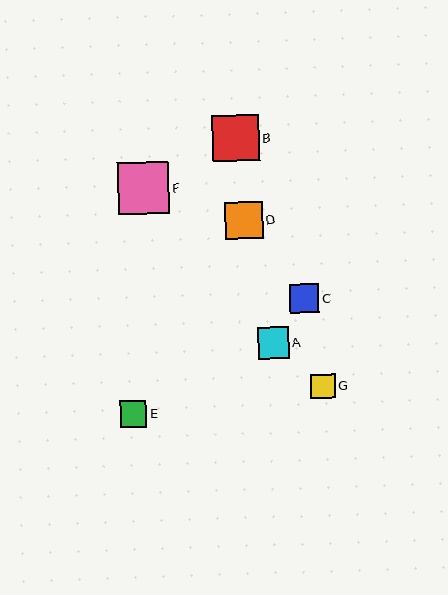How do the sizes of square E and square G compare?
Square E and square G are approximately the same size.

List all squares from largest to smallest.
From largest to smallest: F, B, D, A, C, E, G.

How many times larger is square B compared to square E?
Square B is approximately 1.8 times the size of square E.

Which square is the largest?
Square F is the largest with a size of approximately 52 pixels.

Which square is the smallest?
Square G is the smallest with a size of approximately 24 pixels.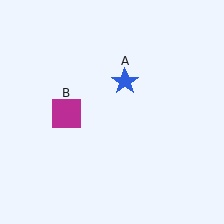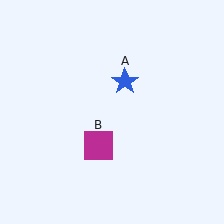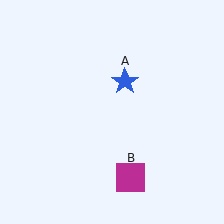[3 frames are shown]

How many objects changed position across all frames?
1 object changed position: magenta square (object B).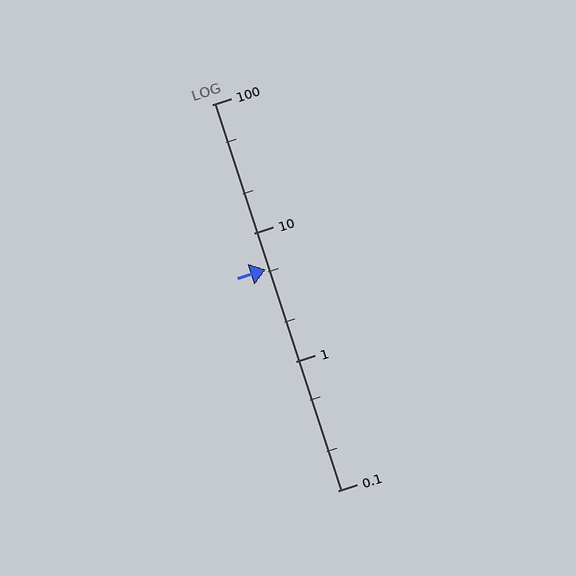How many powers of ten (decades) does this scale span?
The scale spans 3 decades, from 0.1 to 100.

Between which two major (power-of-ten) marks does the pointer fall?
The pointer is between 1 and 10.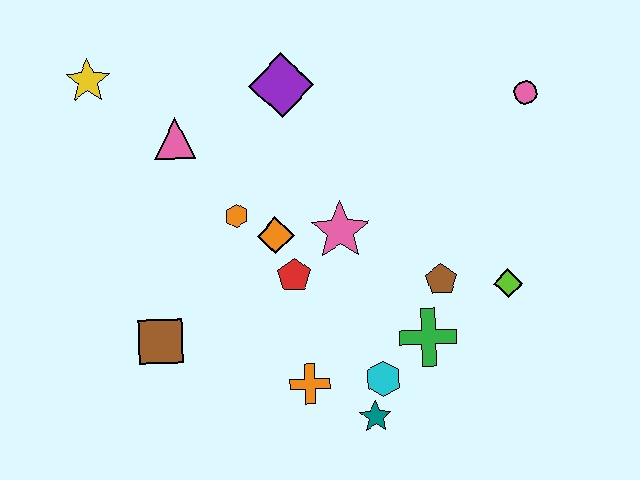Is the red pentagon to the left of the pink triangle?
No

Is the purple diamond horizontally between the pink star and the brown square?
Yes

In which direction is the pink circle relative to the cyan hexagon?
The pink circle is above the cyan hexagon.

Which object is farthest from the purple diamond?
The teal star is farthest from the purple diamond.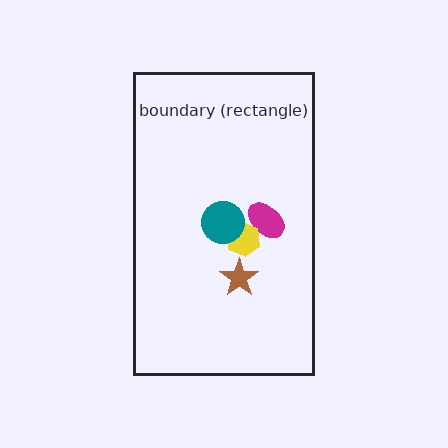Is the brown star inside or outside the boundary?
Inside.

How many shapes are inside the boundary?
4 inside, 0 outside.